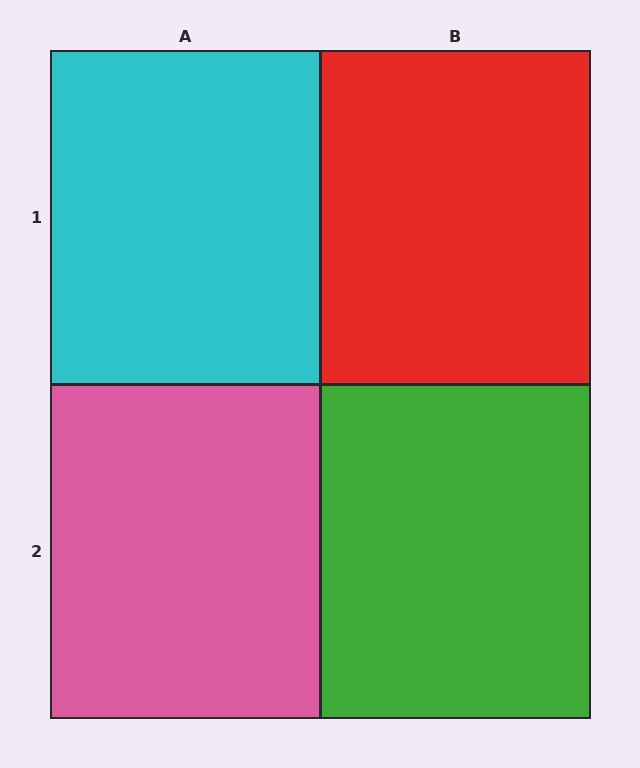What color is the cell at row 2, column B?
Green.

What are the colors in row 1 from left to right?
Cyan, red.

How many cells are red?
1 cell is red.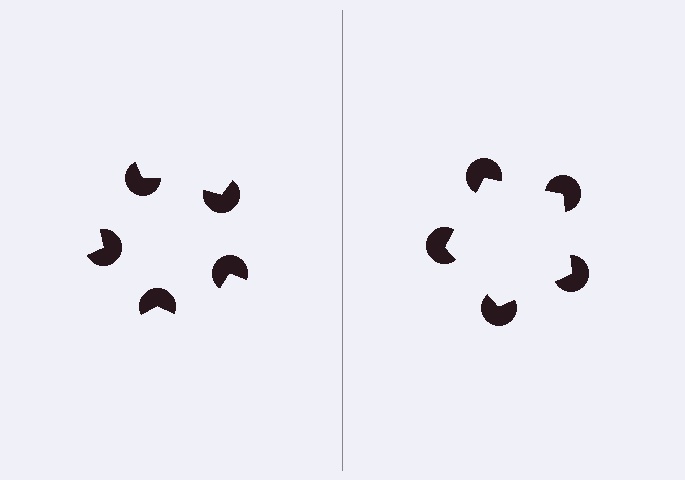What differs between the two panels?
The pac-man discs are positioned identically on both sides; only the wedge orientations differ. On the right they align to a pentagon; on the left they are misaligned.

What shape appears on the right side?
An illusory pentagon.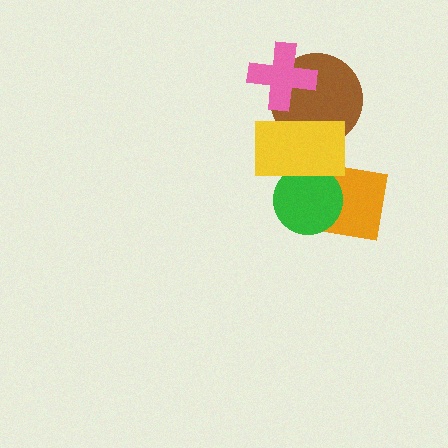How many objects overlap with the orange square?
2 objects overlap with the orange square.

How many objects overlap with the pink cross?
1 object overlaps with the pink cross.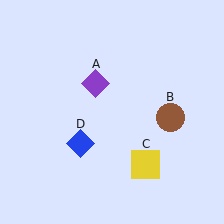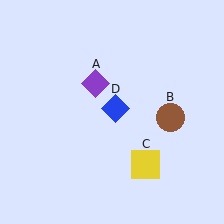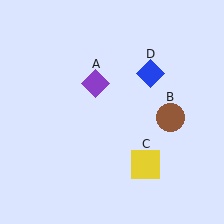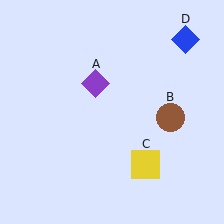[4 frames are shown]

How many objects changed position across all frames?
1 object changed position: blue diamond (object D).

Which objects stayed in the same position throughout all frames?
Purple diamond (object A) and brown circle (object B) and yellow square (object C) remained stationary.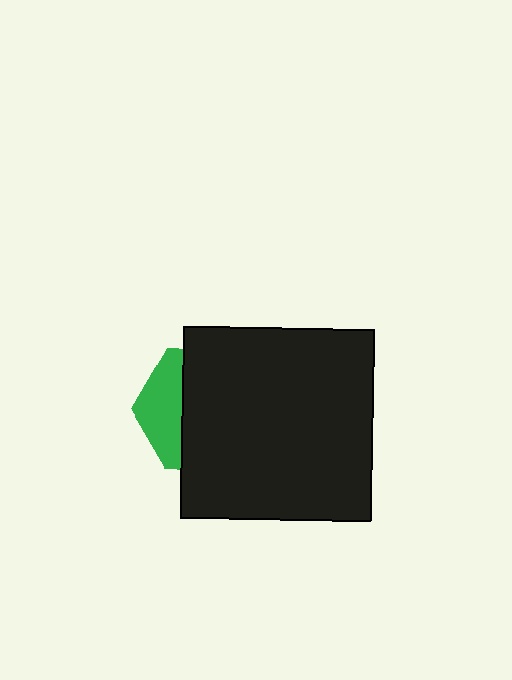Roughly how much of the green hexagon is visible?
A small part of it is visible (roughly 32%).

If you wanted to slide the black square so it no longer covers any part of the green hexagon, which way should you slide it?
Slide it right — that is the most direct way to separate the two shapes.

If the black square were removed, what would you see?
You would see the complete green hexagon.